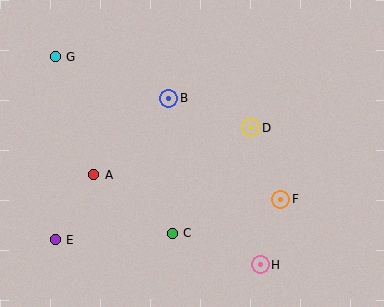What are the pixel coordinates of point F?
Point F is at (281, 199).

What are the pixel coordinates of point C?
Point C is at (172, 233).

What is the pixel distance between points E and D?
The distance between E and D is 225 pixels.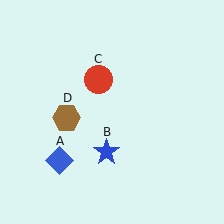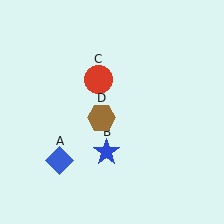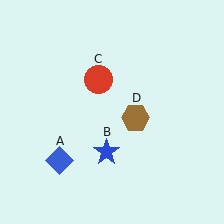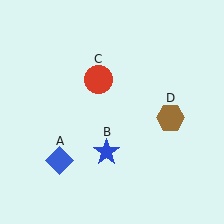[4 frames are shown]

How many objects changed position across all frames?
1 object changed position: brown hexagon (object D).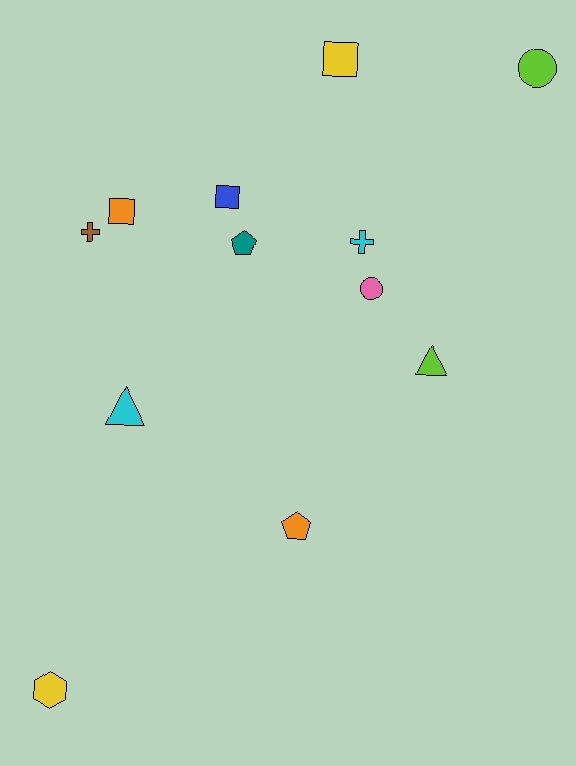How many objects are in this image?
There are 12 objects.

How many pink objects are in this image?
There is 1 pink object.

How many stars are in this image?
There are no stars.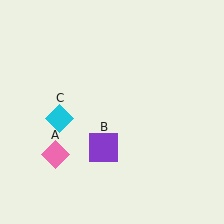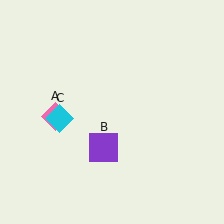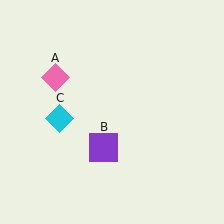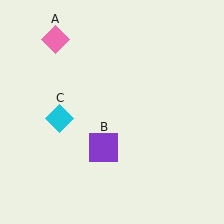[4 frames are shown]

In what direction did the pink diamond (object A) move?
The pink diamond (object A) moved up.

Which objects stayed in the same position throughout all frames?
Purple square (object B) and cyan diamond (object C) remained stationary.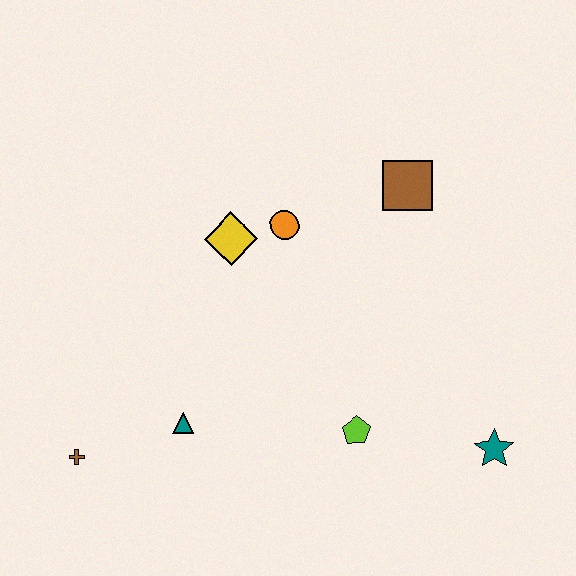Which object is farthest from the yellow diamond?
The teal star is farthest from the yellow diamond.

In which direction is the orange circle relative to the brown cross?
The orange circle is above the brown cross.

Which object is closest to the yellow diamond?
The orange circle is closest to the yellow diamond.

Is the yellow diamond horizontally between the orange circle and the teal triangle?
Yes